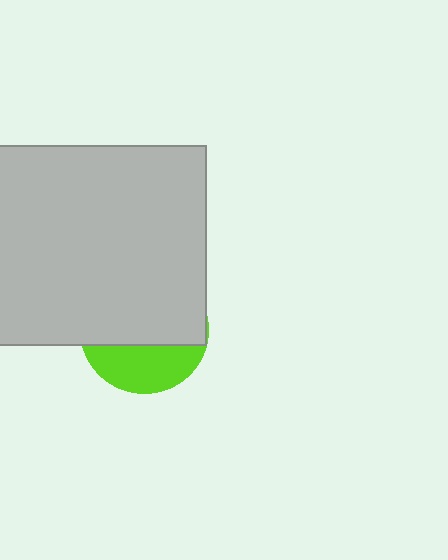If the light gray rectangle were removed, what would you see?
You would see the complete lime circle.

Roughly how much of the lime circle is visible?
A small part of it is visible (roughly 35%).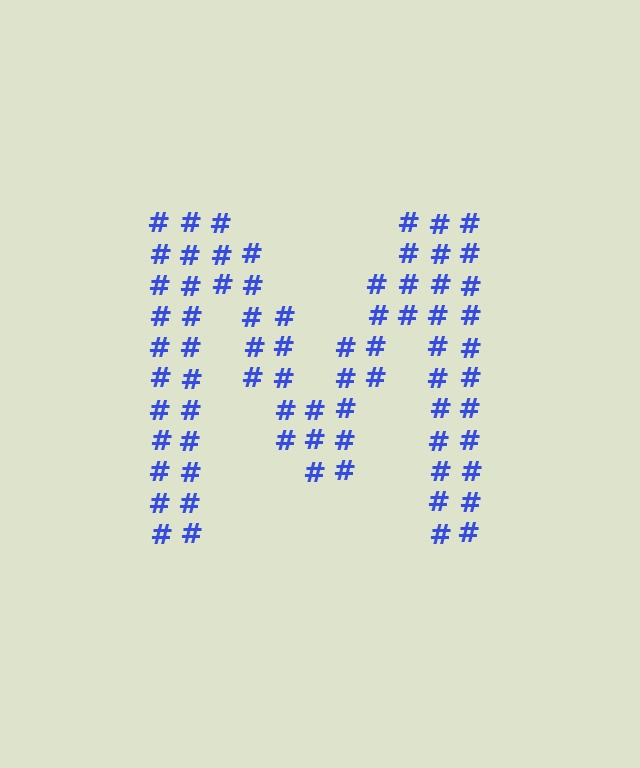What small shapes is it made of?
It is made of small hash symbols.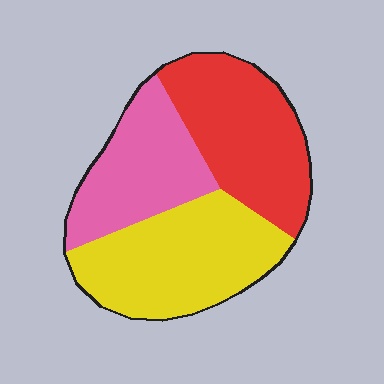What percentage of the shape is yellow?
Yellow covers roughly 40% of the shape.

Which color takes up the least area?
Pink, at roughly 30%.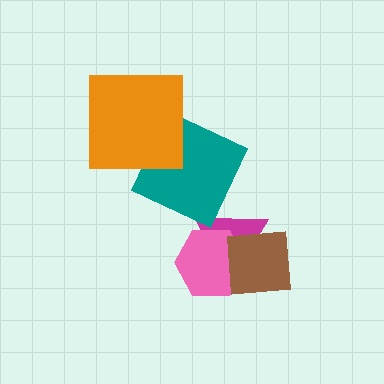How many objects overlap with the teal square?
1 object overlaps with the teal square.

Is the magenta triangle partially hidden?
Yes, it is partially covered by another shape.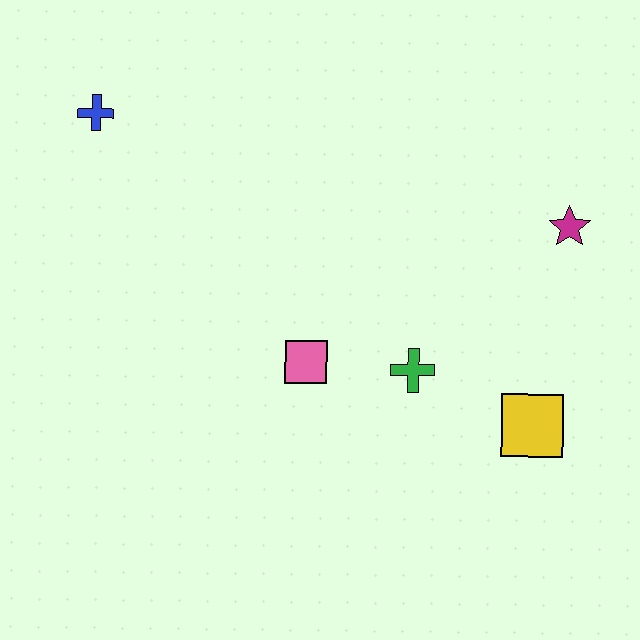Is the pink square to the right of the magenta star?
No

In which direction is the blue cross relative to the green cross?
The blue cross is to the left of the green cross.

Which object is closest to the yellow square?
The green cross is closest to the yellow square.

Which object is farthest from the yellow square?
The blue cross is farthest from the yellow square.